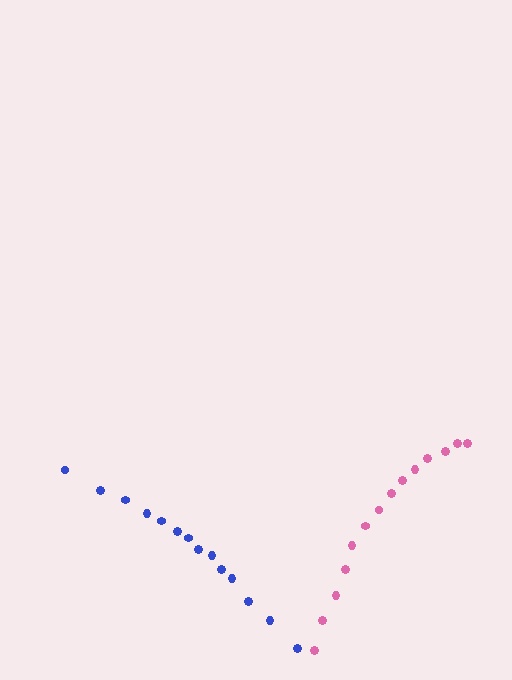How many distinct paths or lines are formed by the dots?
There are 2 distinct paths.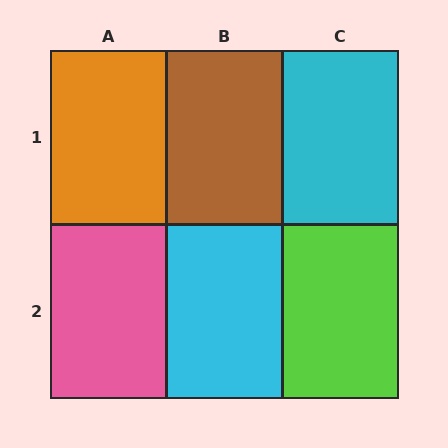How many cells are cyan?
2 cells are cyan.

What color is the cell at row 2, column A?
Pink.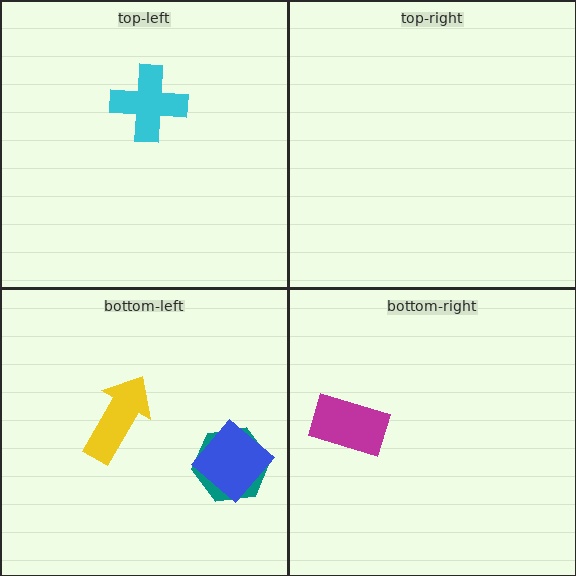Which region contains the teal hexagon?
The bottom-left region.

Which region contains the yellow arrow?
The bottom-left region.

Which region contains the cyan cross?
The top-left region.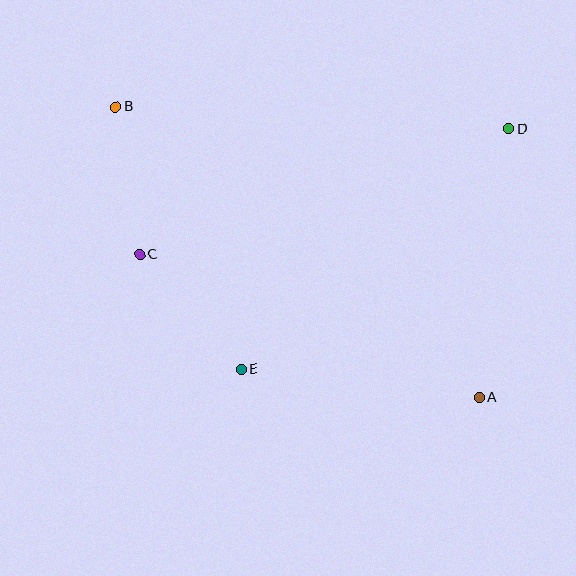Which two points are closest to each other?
Points B and C are closest to each other.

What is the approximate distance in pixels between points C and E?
The distance between C and E is approximately 153 pixels.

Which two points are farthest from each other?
Points A and B are farthest from each other.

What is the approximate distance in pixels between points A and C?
The distance between A and C is approximately 368 pixels.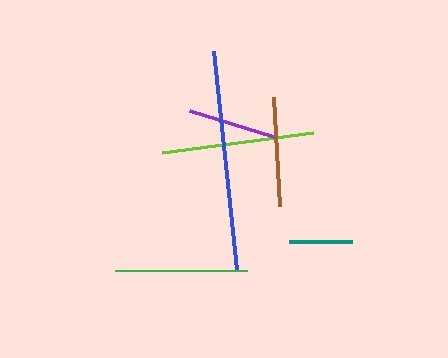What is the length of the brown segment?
The brown segment is approximately 109 pixels long.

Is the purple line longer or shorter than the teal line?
The purple line is longer than the teal line.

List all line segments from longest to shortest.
From longest to shortest: blue, lime, green, brown, purple, teal.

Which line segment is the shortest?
The teal line is the shortest at approximately 63 pixels.